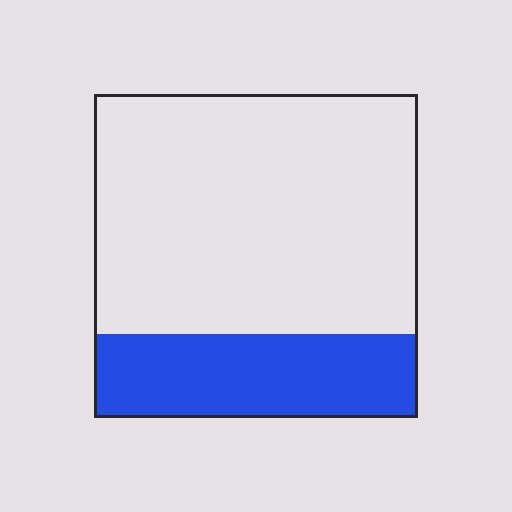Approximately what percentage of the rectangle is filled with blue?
Approximately 25%.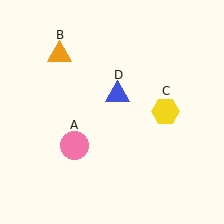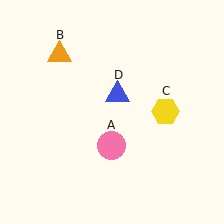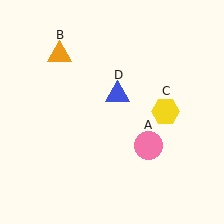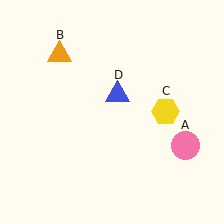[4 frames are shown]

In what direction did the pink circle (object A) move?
The pink circle (object A) moved right.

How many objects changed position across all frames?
1 object changed position: pink circle (object A).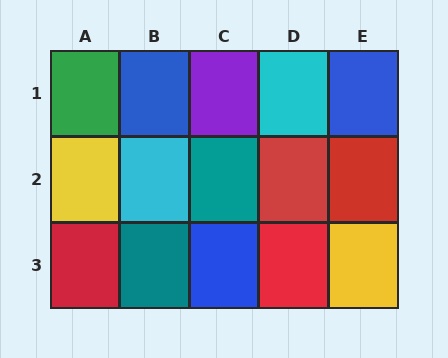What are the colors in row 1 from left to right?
Green, blue, purple, cyan, blue.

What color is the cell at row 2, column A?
Yellow.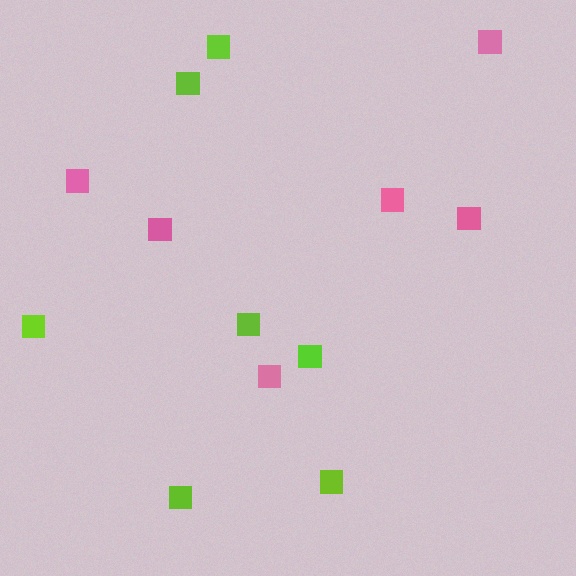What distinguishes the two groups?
There are 2 groups: one group of lime squares (7) and one group of pink squares (6).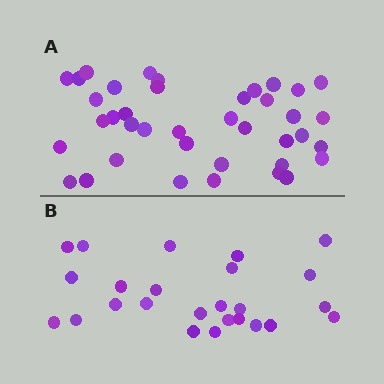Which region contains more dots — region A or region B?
Region A (the top region) has more dots.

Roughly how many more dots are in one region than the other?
Region A has approximately 15 more dots than region B.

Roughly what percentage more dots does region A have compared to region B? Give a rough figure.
About 55% more.